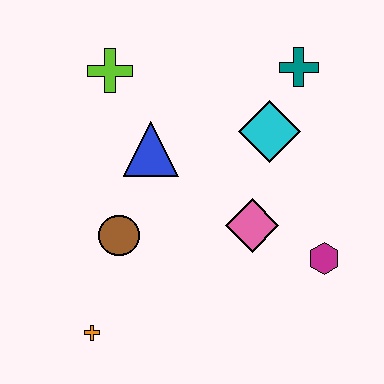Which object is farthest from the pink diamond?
The lime cross is farthest from the pink diamond.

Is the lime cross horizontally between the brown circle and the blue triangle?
No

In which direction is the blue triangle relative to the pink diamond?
The blue triangle is to the left of the pink diamond.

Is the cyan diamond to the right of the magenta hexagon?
No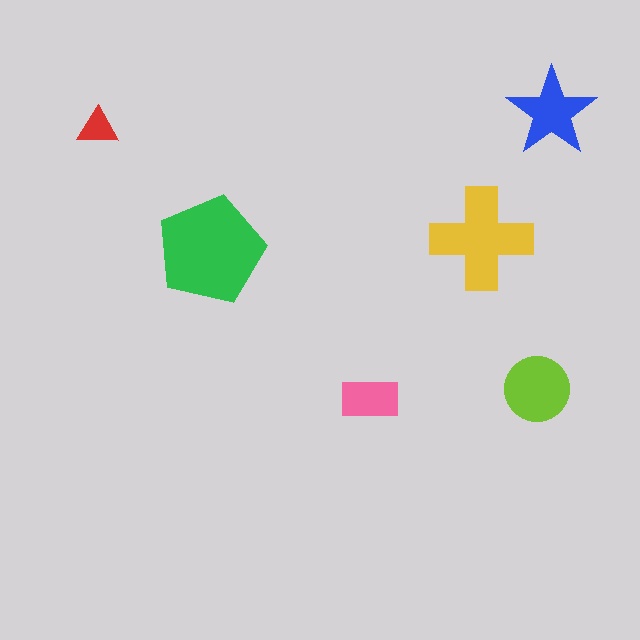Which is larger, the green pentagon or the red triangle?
The green pentagon.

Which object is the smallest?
The red triangle.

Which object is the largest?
The green pentagon.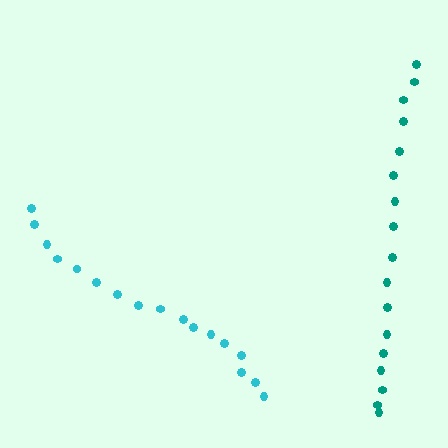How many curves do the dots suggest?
There are 2 distinct paths.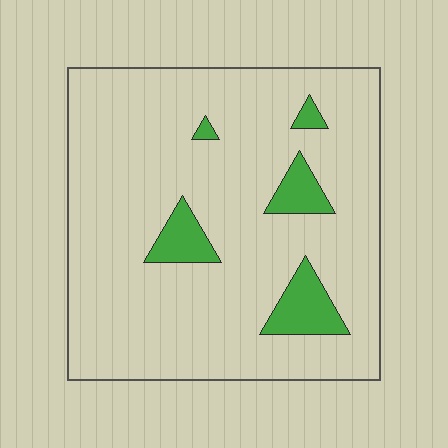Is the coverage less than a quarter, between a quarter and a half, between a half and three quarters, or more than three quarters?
Less than a quarter.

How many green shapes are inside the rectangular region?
5.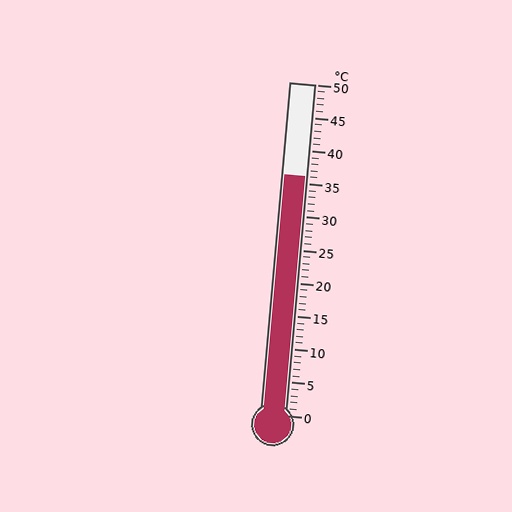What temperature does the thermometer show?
The thermometer shows approximately 36°C.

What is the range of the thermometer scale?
The thermometer scale ranges from 0°C to 50°C.